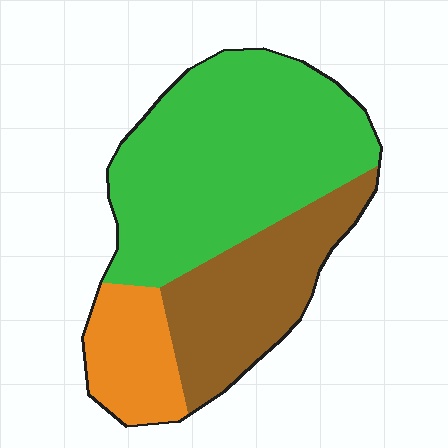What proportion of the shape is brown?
Brown takes up about one quarter (1/4) of the shape.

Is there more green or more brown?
Green.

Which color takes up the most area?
Green, at roughly 55%.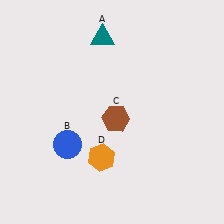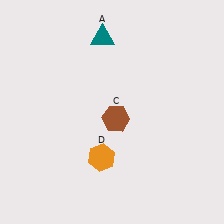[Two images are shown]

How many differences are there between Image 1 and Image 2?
There is 1 difference between the two images.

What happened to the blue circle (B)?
The blue circle (B) was removed in Image 2. It was in the bottom-left area of Image 1.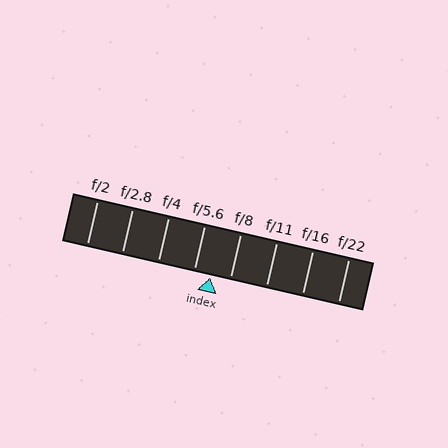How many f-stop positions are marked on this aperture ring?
There are 8 f-stop positions marked.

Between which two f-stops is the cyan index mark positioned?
The index mark is between f/5.6 and f/8.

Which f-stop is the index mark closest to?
The index mark is closest to f/5.6.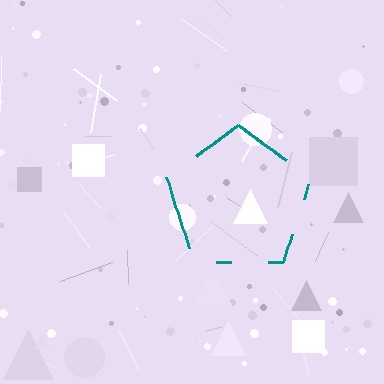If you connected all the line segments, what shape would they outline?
They would outline a pentagon.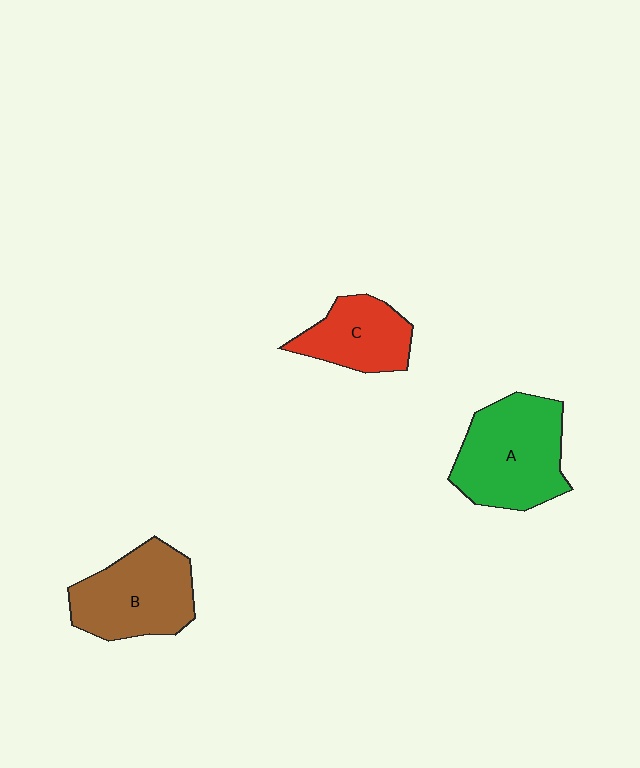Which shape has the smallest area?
Shape C (red).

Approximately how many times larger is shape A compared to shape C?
Approximately 1.6 times.